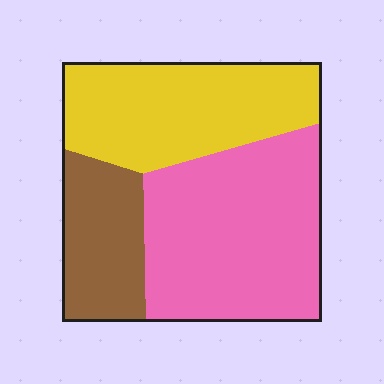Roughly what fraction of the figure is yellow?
Yellow takes up about one third (1/3) of the figure.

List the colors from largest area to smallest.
From largest to smallest: pink, yellow, brown.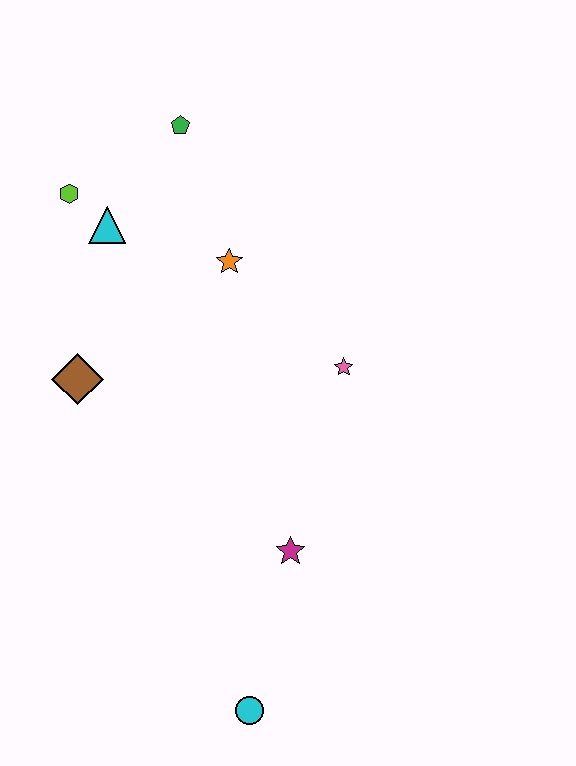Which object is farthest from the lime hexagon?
The cyan circle is farthest from the lime hexagon.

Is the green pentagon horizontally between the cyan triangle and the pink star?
Yes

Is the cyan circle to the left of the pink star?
Yes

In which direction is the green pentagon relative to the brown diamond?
The green pentagon is above the brown diamond.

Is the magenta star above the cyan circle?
Yes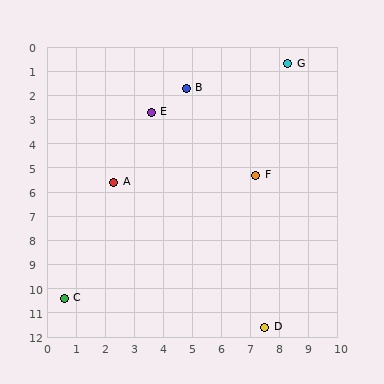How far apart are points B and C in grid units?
Points B and C are about 9.7 grid units apart.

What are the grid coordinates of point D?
Point D is at approximately (7.5, 11.6).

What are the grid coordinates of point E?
Point E is at approximately (3.6, 2.7).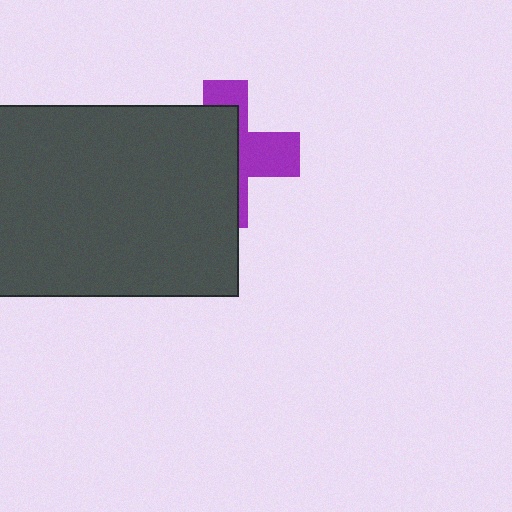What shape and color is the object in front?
The object in front is a dark gray rectangle.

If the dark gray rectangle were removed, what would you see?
You would see the complete purple cross.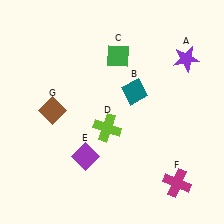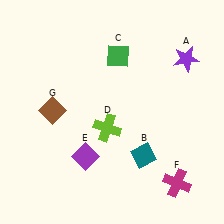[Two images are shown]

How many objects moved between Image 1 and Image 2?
1 object moved between the two images.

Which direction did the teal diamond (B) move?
The teal diamond (B) moved down.